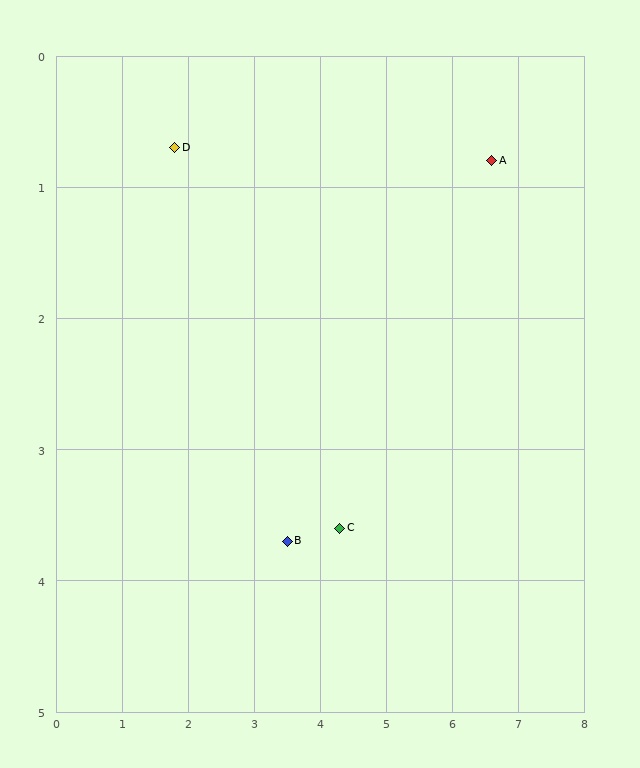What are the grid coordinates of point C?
Point C is at approximately (4.3, 3.6).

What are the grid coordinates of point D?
Point D is at approximately (1.8, 0.7).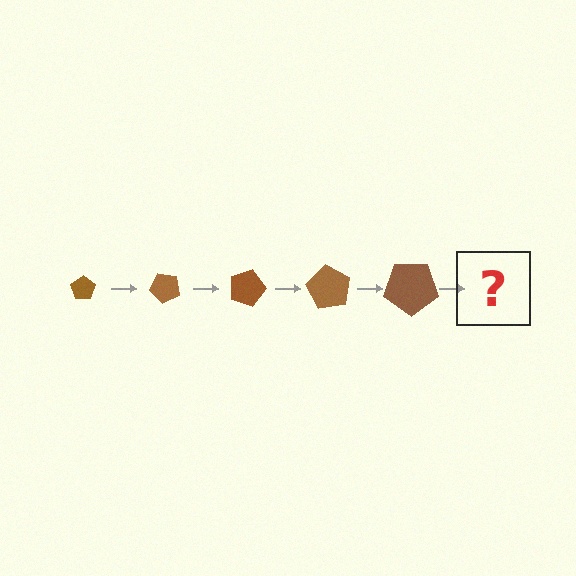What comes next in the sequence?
The next element should be a pentagon, larger than the previous one and rotated 225 degrees from the start.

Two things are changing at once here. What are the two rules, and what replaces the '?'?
The two rules are that the pentagon grows larger each step and it rotates 45 degrees each step. The '?' should be a pentagon, larger than the previous one and rotated 225 degrees from the start.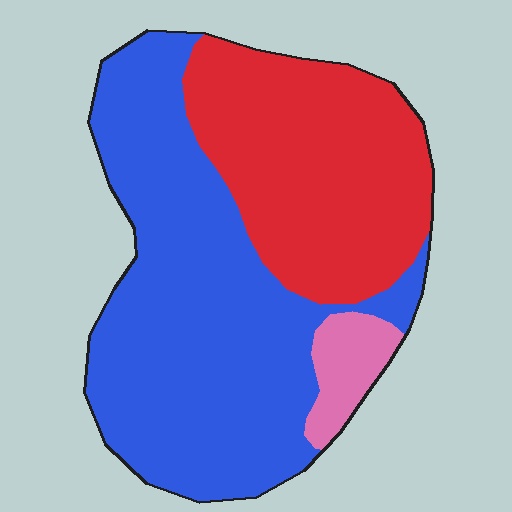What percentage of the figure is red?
Red covers 37% of the figure.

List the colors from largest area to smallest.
From largest to smallest: blue, red, pink.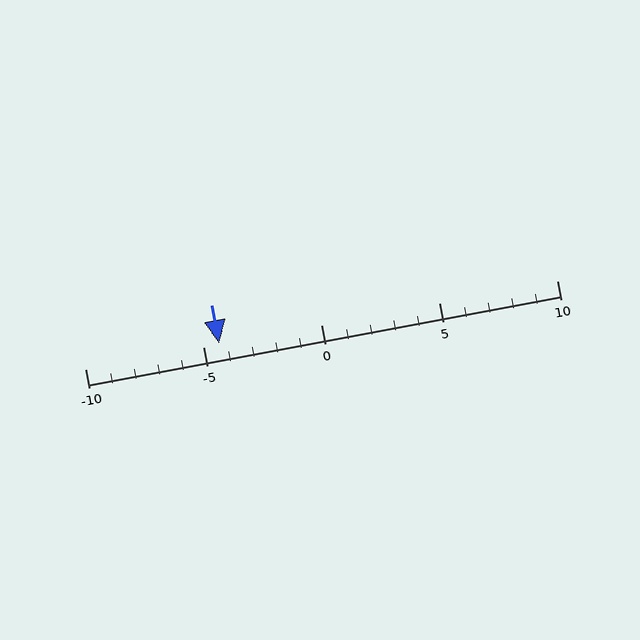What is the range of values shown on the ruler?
The ruler shows values from -10 to 10.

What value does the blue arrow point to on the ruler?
The blue arrow points to approximately -4.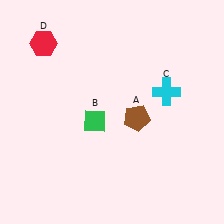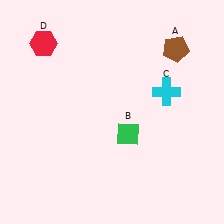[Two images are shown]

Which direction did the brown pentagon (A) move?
The brown pentagon (A) moved up.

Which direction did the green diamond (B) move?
The green diamond (B) moved right.